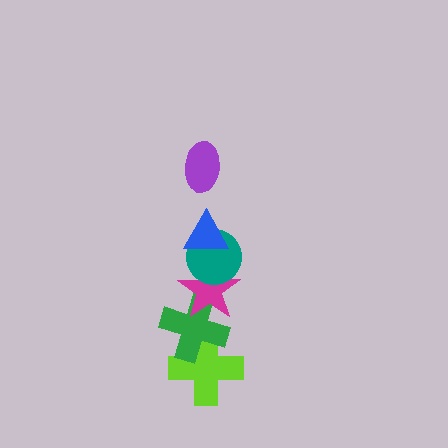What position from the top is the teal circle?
The teal circle is 3rd from the top.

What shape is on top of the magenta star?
The teal circle is on top of the magenta star.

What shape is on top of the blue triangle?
The purple ellipse is on top of the blue triangle.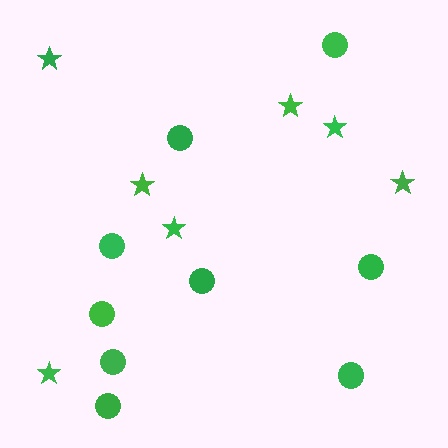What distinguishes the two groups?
There are 2 groups: one group of circles (9) and one group of stars (7).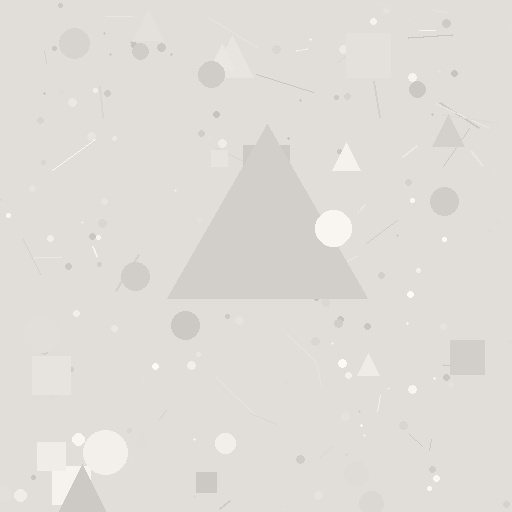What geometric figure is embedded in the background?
A triangle is embedded in the background.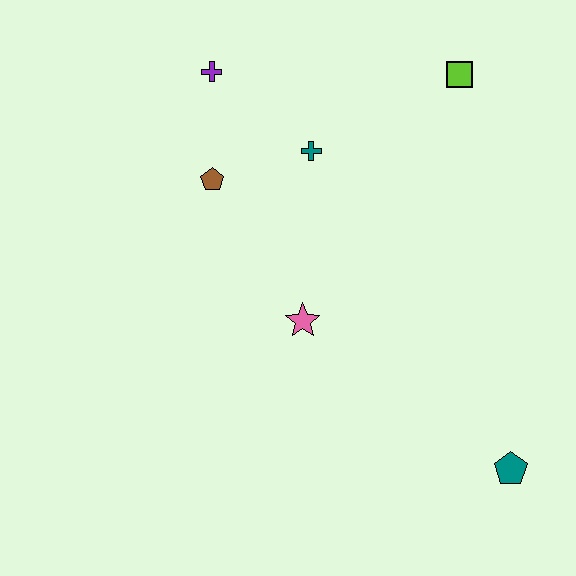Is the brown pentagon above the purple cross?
No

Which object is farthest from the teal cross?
The teal pentagon is farthest from the teal cross.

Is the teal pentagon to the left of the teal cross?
No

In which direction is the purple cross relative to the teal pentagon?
The purple cross is above the teal pentagon.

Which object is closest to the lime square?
The teal cross is closest to the lime square.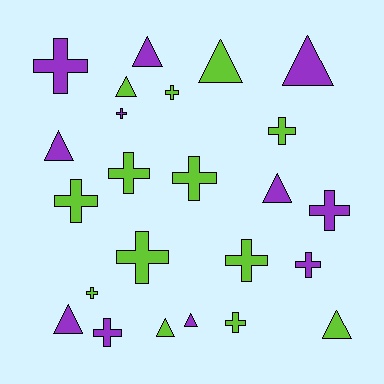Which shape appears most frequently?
Cross, with 14 objects.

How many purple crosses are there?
There are 5 purple crosses.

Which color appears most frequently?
Lime, with 13 objects.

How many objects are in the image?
There are 24 objects.